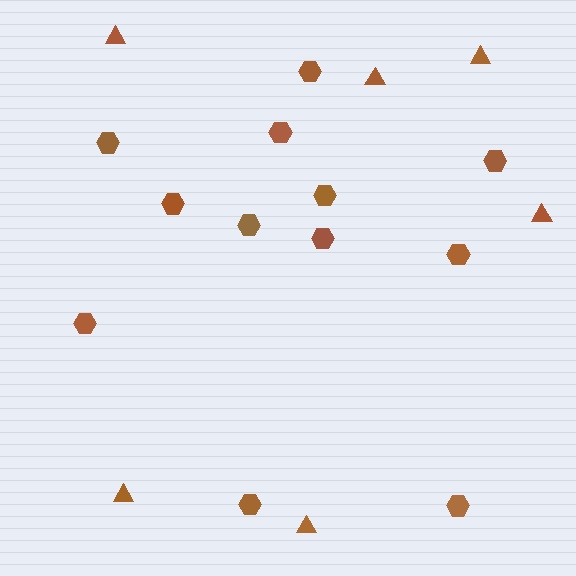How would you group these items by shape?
There are 2 groups: one group of triangles (6) and one group of hexagons (12).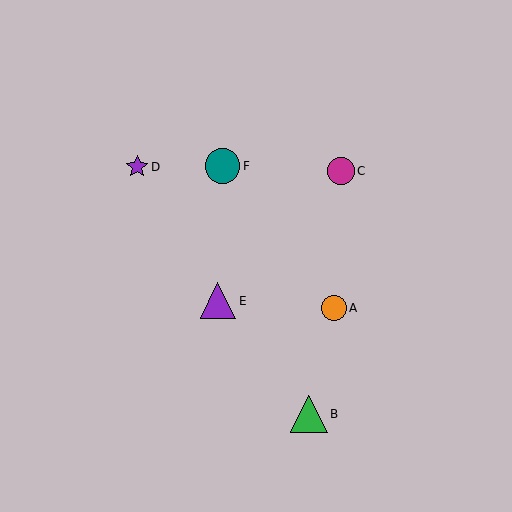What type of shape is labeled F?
Shape F is a teal circle.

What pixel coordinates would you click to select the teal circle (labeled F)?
Click at (222, 166) to select the teal circle F.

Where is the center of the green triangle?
The center of the green triangle is at (309, 414).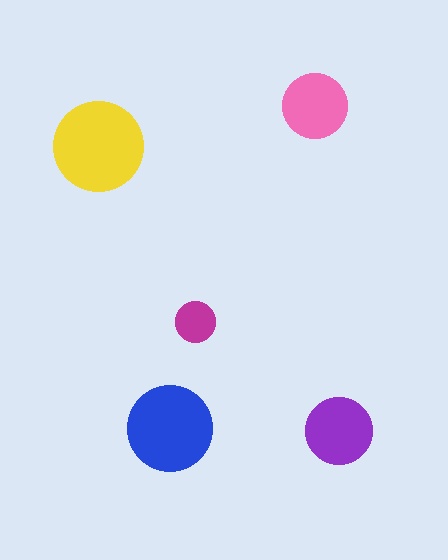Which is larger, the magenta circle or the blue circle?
The blue one.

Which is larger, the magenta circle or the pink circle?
The pink one.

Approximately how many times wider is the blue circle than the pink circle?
About 1.5 times wider.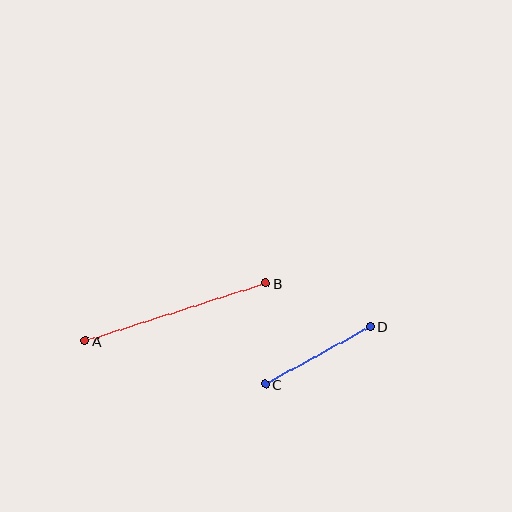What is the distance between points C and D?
The distance is approximately 120 pixels.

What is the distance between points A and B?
The distance is approximately 190 pixels.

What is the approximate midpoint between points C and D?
The midpoint is at approximately (318, 355) pixels.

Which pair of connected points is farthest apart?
Points A and B are farthest apart.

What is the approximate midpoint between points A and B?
The midpoint is at approximately (175, 312) pixels.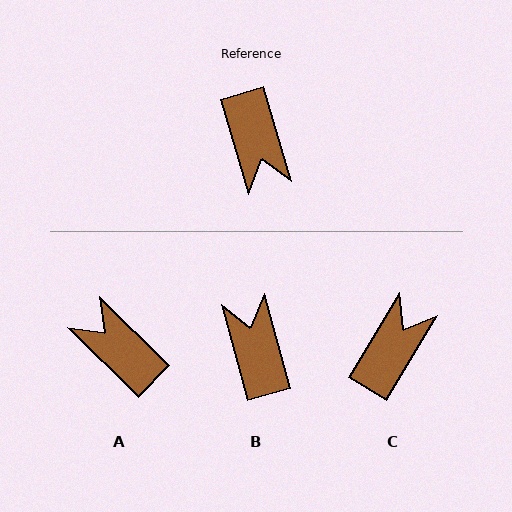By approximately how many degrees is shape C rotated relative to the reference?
Approximately 132 degrees counter-clockwise.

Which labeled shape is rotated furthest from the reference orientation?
B, about 179 degrees away.